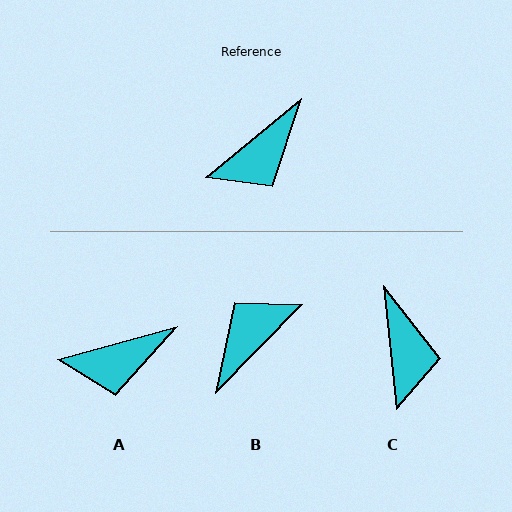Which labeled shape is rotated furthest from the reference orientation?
B, about 174 degrees away.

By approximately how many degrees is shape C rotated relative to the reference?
Approximately 56 degrees counter-clockwise.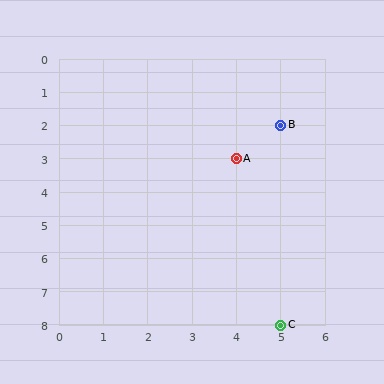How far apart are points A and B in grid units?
Points A and B are 1 column and 1 row apart (about 1.4 grid units diagonally).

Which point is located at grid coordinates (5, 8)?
Point C is at (5, 8).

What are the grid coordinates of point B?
Point B is at grid coordinates (5, 2).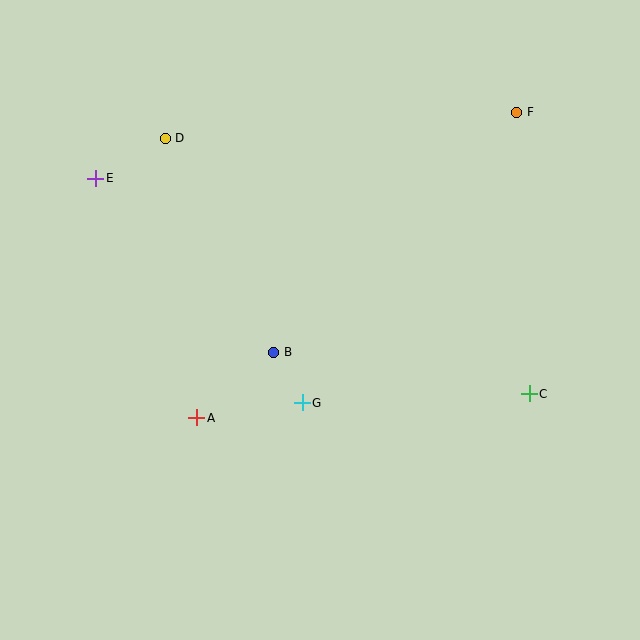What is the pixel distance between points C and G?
The distance between C and G is 227 pixels.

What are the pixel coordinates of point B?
Point B is at (274, 352).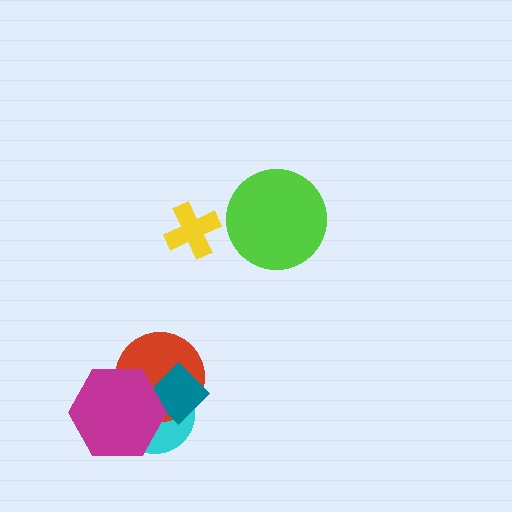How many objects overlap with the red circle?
3 objects overlap with the red circle.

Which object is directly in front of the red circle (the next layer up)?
The teal diamond is directly in front of the red circle.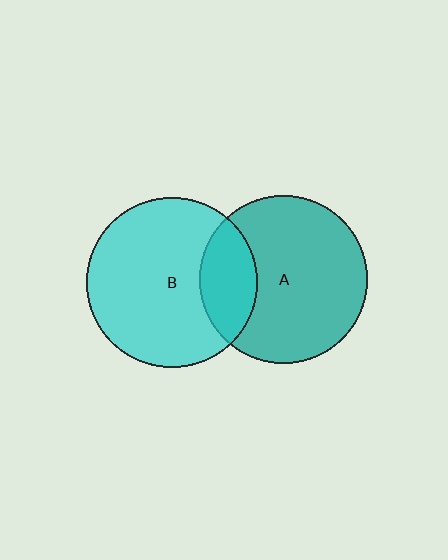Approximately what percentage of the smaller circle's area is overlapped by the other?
Approximately 25%.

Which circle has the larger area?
Circle B (cyan).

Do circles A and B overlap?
Yes.